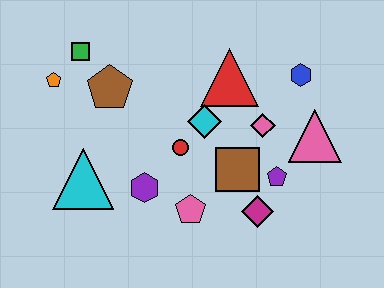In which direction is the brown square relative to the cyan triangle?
The brown square is to the right of the cyan triangle.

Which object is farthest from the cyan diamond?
The orange pentagon is farthest from the cyan diamond.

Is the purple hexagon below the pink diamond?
Yes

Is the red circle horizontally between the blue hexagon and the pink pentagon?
No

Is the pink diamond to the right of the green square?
Yes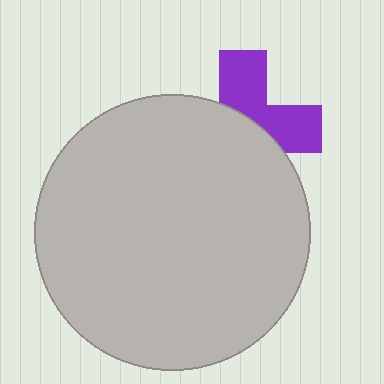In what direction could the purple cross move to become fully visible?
The purple cross could move up. That would shift it out from behind the light gray circle entirely.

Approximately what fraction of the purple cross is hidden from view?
Roughly 57% of the purple cross is hidden behind the light gray circle.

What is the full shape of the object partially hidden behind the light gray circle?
The partially hidden object is a purple cross.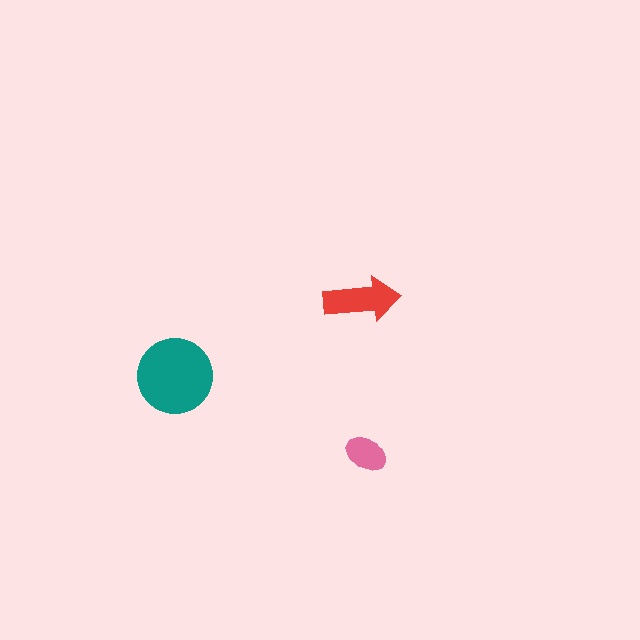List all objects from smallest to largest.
The pink ellipse, the red arrow, the teal circle.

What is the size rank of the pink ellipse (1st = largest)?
3rd.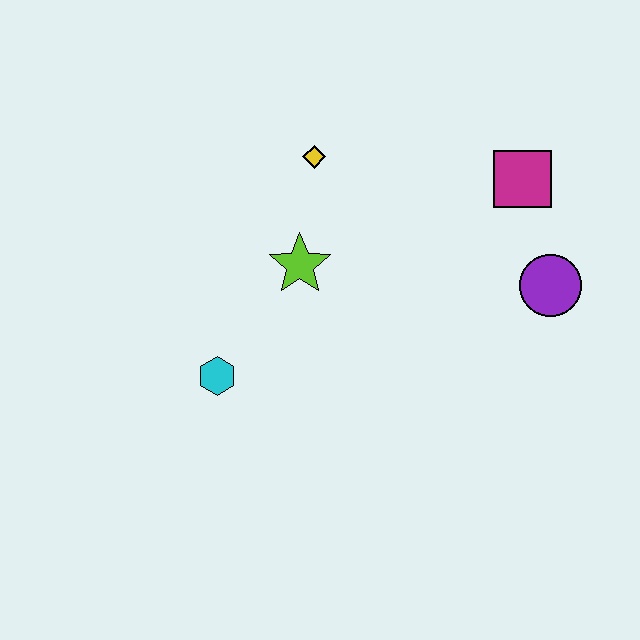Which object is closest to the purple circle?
The magenta square is closest to the purple circle.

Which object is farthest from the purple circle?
The cyan hexagon is farthest from the purple circle.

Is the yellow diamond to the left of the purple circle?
Yes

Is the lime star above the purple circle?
Yes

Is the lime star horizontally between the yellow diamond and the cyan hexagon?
Yes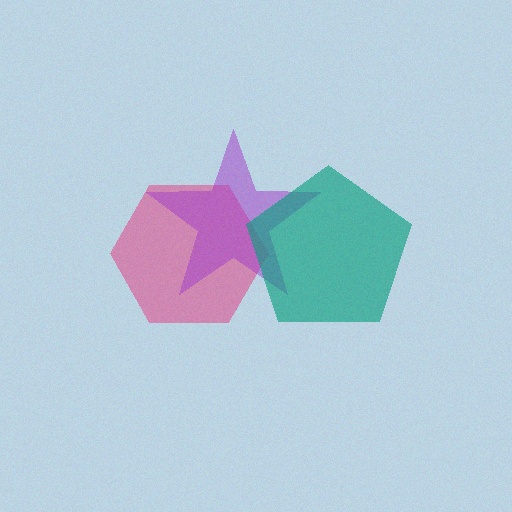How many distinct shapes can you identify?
There are 3 distinct shapes: a pink hexagon, a purple star, a teal pentagon.